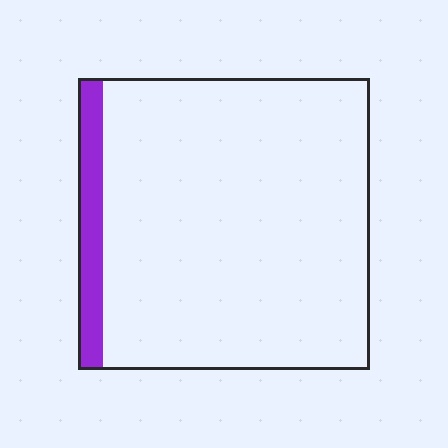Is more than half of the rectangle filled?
No.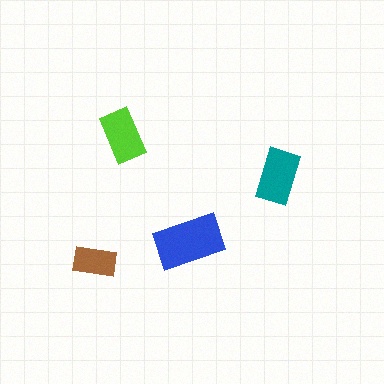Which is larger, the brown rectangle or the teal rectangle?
The teal one.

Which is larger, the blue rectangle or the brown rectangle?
The blue one.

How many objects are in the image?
There are 4 objects in the image.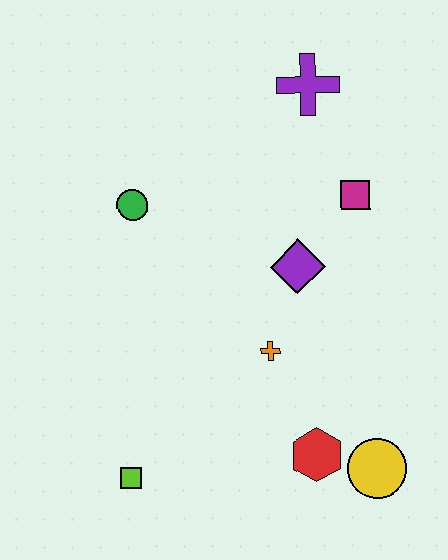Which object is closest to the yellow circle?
The red hexagon is closest to the yellow circle.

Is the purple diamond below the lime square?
No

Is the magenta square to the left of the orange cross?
No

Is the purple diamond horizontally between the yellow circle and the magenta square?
No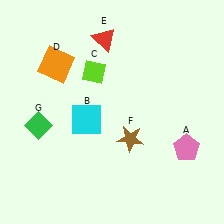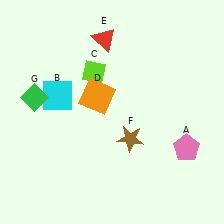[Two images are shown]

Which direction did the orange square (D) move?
The orange square (D) moved right.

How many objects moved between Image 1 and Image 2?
3 objects moved between the two images.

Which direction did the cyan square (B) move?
The cyan square (B) moved left.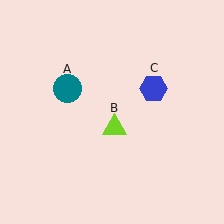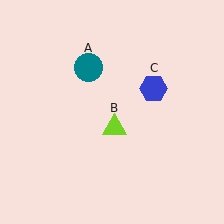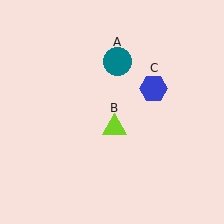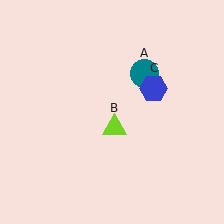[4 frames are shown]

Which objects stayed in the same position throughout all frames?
Lime triangle (object B) and blue hexagon (object C) remained stationary.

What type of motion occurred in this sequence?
The teal circle (object A) rotated clockwise around the center of the scene.